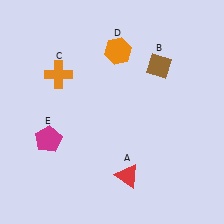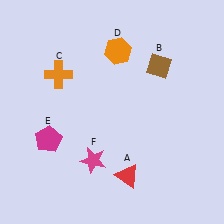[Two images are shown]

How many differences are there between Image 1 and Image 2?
There is 1 difference between the two images.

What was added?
A magenta star (F) was added in Image 2.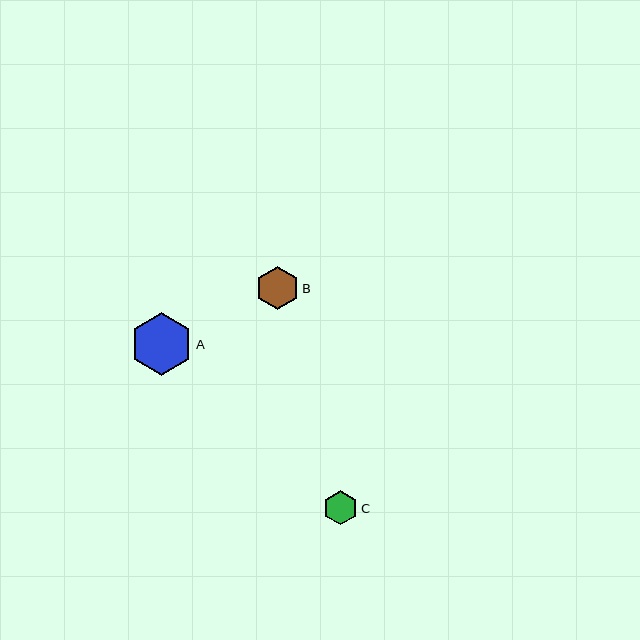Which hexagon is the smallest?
Hexagon C is the smallest with a size of approximately 35 pixels.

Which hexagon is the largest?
Hexagon A is the largest with a size of approximately 63 pixels.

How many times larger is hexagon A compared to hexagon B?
Hexagon A is approximately 1.4 times the size of hexagon B.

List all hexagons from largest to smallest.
From largest to smallest: A, B, C.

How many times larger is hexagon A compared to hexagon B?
Hexagon A is approximately 1.4 times the size of hexagon B.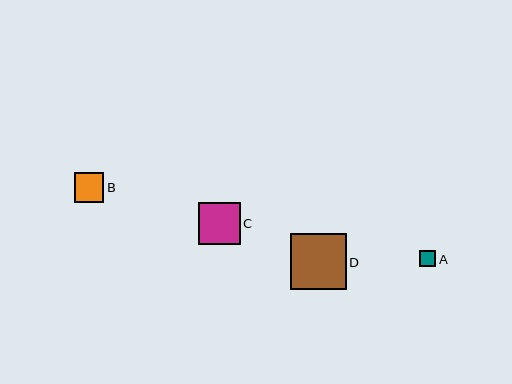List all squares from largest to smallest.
From largest to smallest: D, C, B, A.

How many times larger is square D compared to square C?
Square D is approximately 1.3 times the size of square C.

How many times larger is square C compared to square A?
Square C is approximately 2.6 times the size of square A.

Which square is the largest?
Square D is the largest with a size of approximately 56 pixels.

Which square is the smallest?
Square A is the smallest with a size of approximately 16 pixels.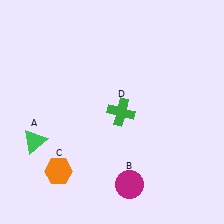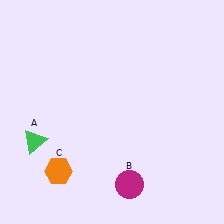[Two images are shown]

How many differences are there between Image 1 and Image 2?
There is 1 difference between the two images.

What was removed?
The green cross (D) was removed in Image 2.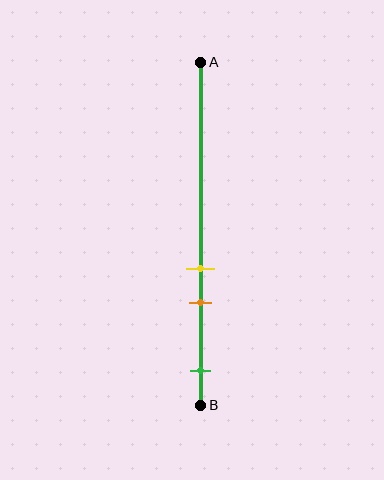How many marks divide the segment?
There are 3 marks dividing the segment.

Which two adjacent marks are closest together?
The yellow and orange marks are the closest adjacent pair.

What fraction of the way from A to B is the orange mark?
The orange mark is approximately 70% (0.7) of the way from A to B.